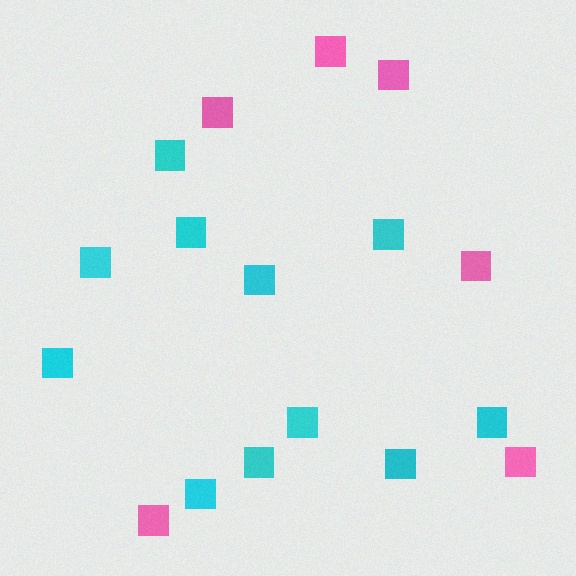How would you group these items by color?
There are 2 groups: one group of cyan squares (11) and one group of pink squares (6).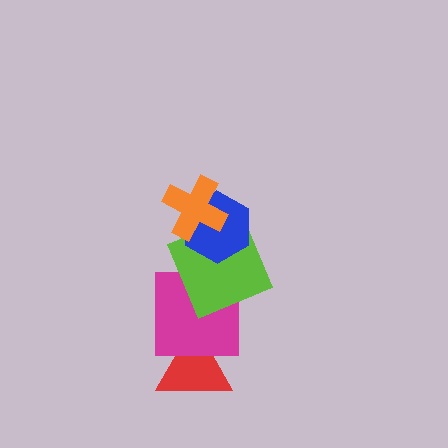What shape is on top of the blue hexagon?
The orange cross is on top of the blue hexagon.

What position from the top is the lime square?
The lime square is 3rd from the top.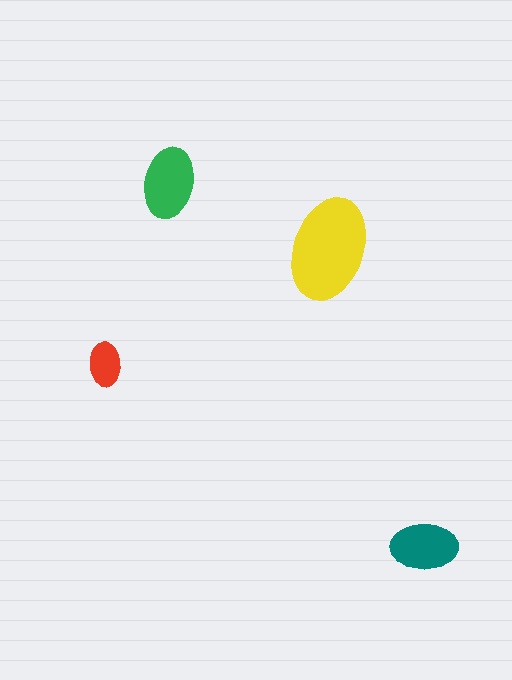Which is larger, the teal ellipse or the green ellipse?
The green one.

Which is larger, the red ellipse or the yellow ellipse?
The yellow one.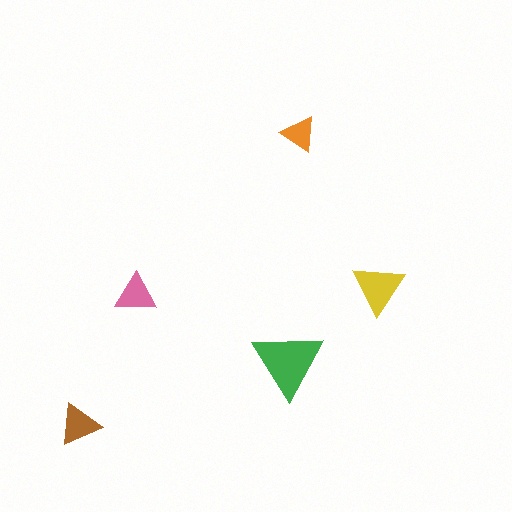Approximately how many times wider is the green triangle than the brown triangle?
About 1.5 times wider.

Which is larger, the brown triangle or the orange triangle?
The brown one.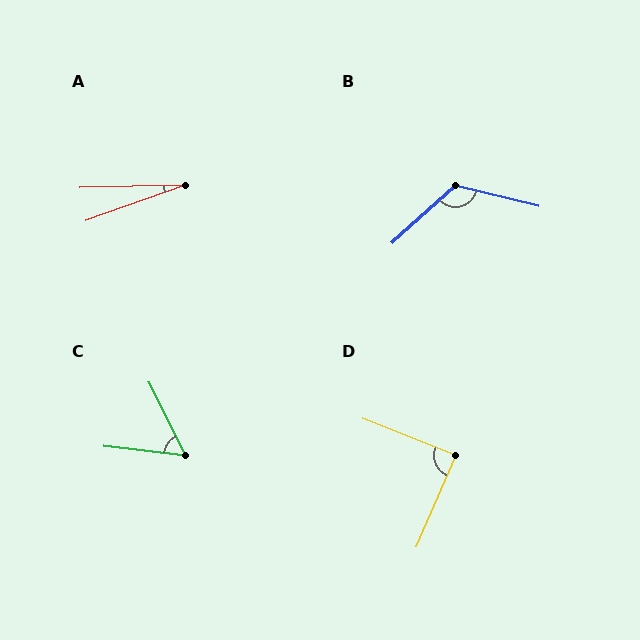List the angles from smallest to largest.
A (19°), C (57°), D (88°), B (124°).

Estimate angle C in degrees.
Approximately 57 degrees.